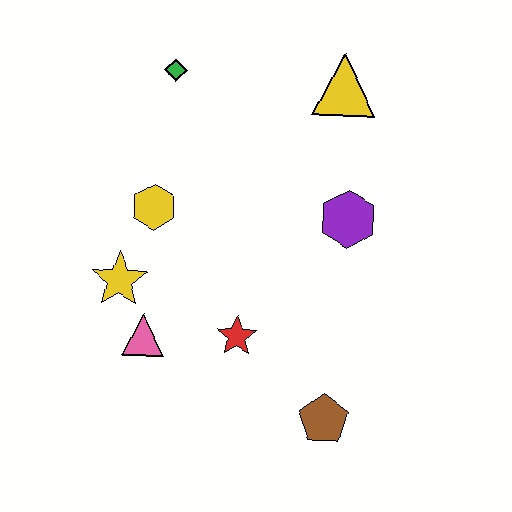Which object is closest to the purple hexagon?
The yellow triangle is closest to the purple hexagon.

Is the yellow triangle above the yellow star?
Yes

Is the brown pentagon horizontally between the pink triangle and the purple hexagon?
Yes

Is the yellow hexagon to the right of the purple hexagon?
No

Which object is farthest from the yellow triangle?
The brown pentagon is farthest from the yellow triangle.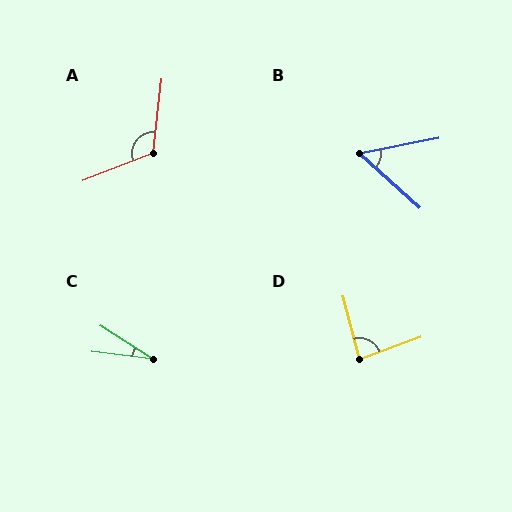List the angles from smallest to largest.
C (25°), B (53°), D (84°), A (118°).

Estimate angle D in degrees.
Approximately 84 degrees.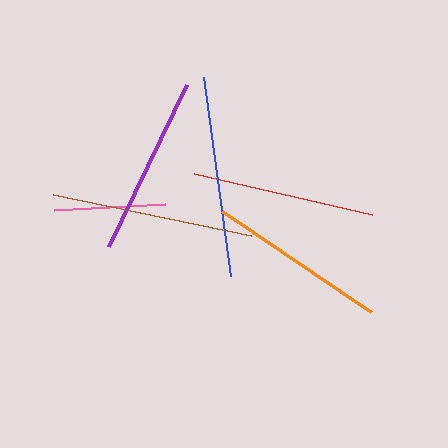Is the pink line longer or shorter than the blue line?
The blue line is longer than the pink line.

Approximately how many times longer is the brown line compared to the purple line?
The brown line is approximately 1.1 times the length of the purple line.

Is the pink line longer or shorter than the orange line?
The orange line is longer than the pink line.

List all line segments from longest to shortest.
From longest to shortest: brown, blue, red, purple, orange, pink.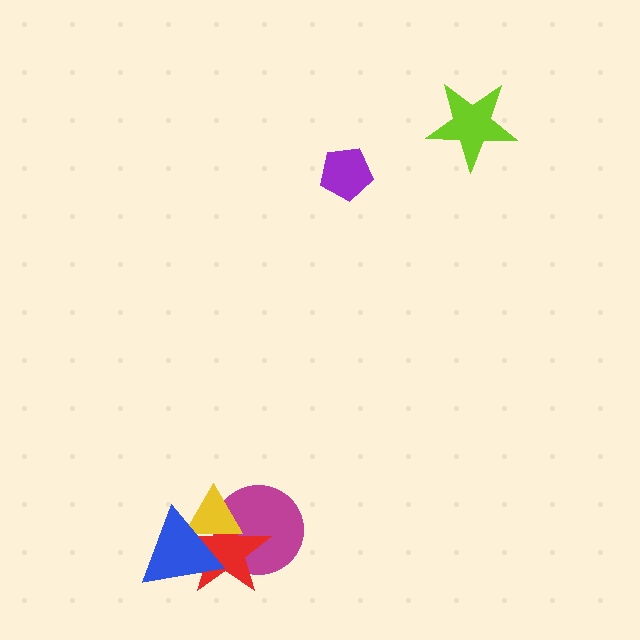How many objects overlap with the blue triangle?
3 objects overlap with the blue triangle.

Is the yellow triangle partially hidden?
Yes, it is partially covered by another shape.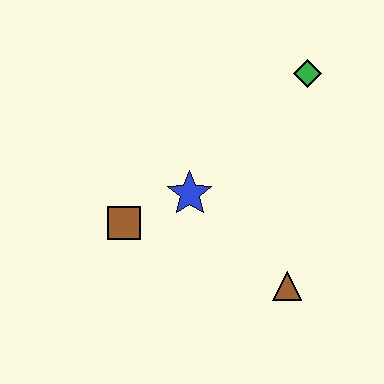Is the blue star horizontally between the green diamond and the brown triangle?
No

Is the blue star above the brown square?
Yes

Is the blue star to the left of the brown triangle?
Yes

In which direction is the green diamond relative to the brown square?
The green diamond is to the right of the brown square.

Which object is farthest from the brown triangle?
The green diamond is farthest from the brown triangle.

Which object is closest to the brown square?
The blue star is closest to the brown square.